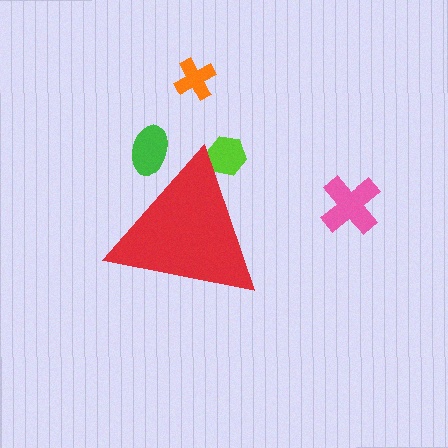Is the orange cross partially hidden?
No, the orange cross is fully visible.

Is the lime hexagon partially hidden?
Yes, the lime hexagon is partially hidden behind the red triangle.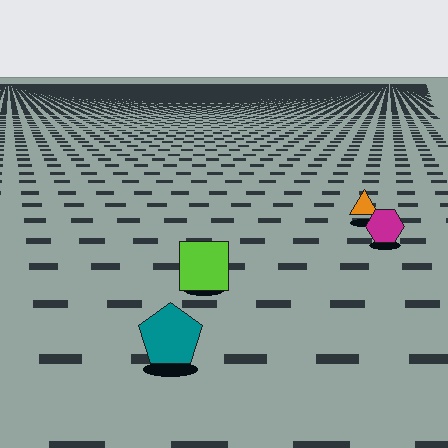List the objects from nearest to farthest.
From nearest to farthest: the teal pentagon, the lime square, the magenta hexagon, the orange triangle.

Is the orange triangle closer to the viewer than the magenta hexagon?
No. The magenta hexagon is closer — you can tell from the texture gradient: the ground texture is coarser near it.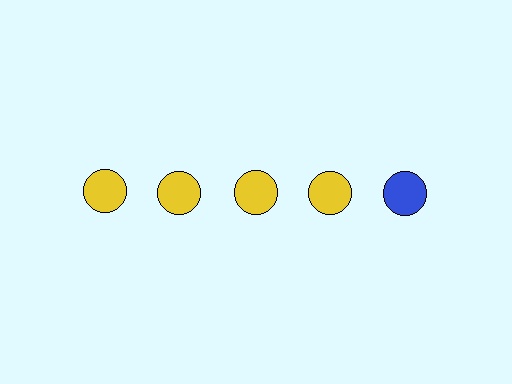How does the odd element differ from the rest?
It has a different color: blue instead of yellow.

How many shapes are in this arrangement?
There are 5 shapes arranged in a grid pattern.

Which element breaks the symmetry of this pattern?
The blue circle in the top row, rightmost column breaks the symmetry. All other shapes are yellow circles.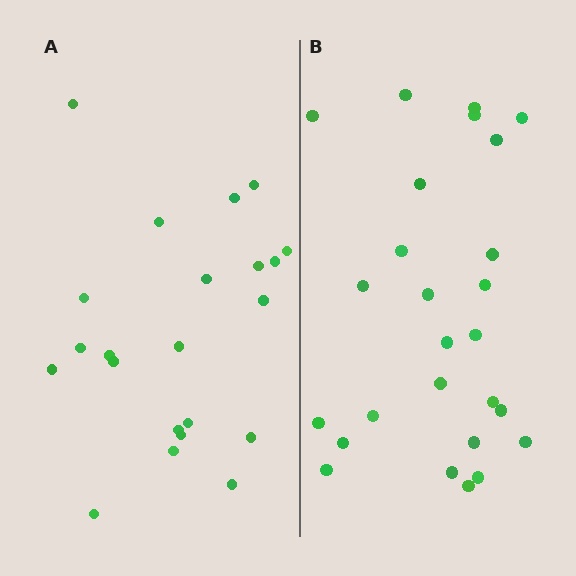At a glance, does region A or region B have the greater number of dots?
Region B (the right region) has more dots.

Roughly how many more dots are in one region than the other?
Region B has about 4 more dots than region A.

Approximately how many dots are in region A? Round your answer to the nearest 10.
About 20 dots. (The exact count is 22, which rounds to 20.)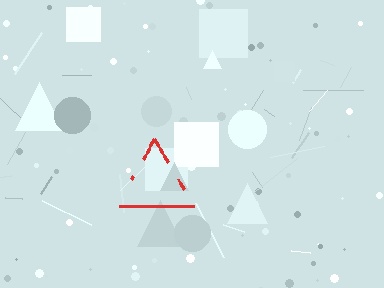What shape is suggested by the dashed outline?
The dashed outline suggests a triangle.